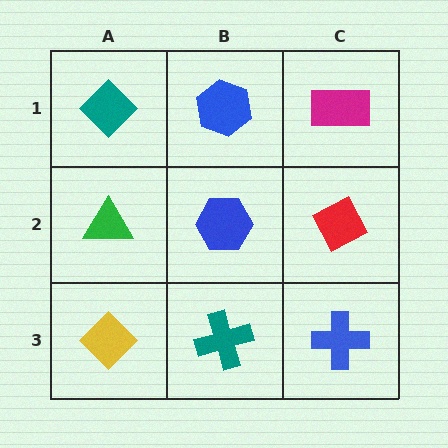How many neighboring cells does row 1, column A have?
2.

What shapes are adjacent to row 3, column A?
A green triangle (row 2, column A), a teal cross (row 3, column B).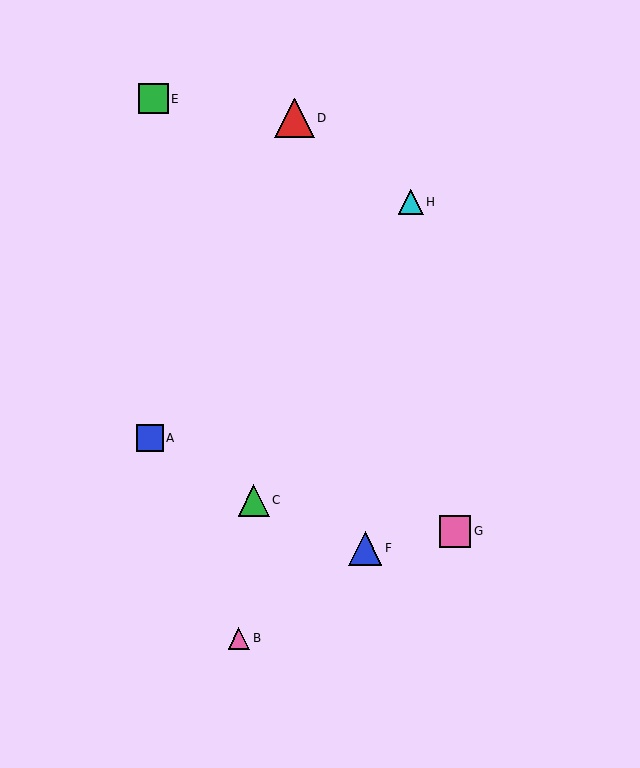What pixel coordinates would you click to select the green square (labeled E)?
Click at (153, 99) to select the green square E.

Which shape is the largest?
The red triangle (labeled D) is the largest.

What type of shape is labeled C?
Shape C is a green triangle.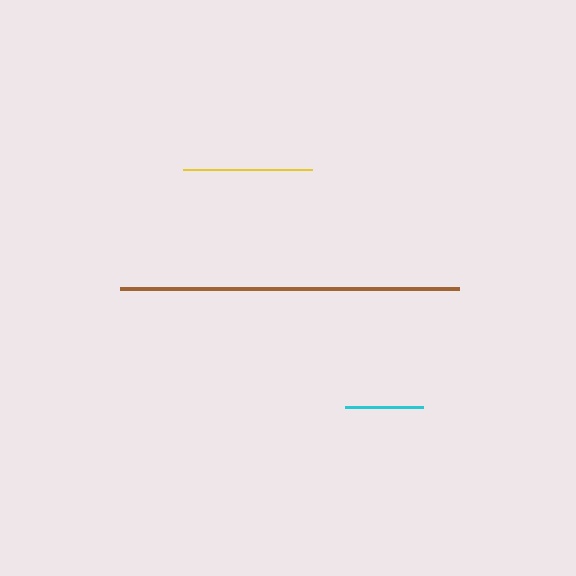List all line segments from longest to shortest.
From longest to shortest: brown, yellow, cyan.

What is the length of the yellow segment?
The yellow segment is approximately 129 pixels long.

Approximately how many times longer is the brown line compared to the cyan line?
The brown line is approximately 4.3 times the length of the cyan line.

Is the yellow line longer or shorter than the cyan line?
The yellow line is longer than the cyan line.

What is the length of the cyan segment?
The cyan segment is approximately 78 pixels long.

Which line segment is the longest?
The brown line is the longest at approximately 338 pixels.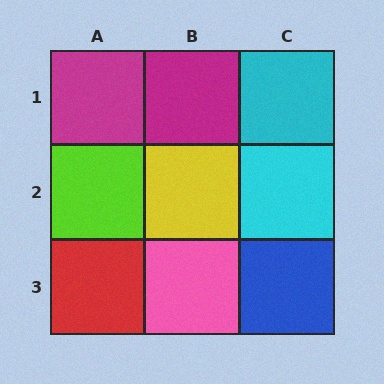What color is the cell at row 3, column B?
Pink.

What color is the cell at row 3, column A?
Red.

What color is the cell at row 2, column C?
Cyan.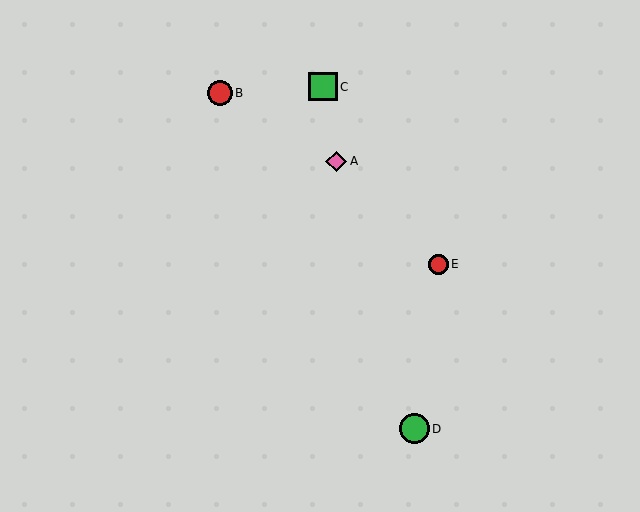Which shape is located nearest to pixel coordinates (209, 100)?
The red circle (labeled B) at (220, 93) is nearest to that location.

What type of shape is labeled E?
Shape E is a red circle.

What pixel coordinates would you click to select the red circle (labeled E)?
Click at (438, 264) to select the red circle E.